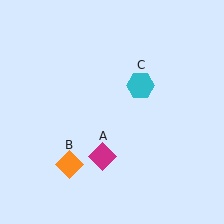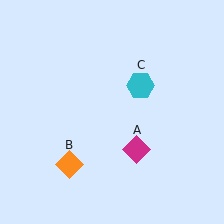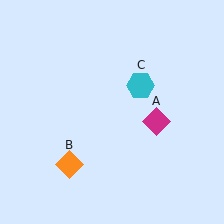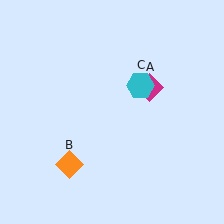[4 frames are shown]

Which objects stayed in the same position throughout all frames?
Orange diamond (object B) and cyan hexagon (object C) remained stationary.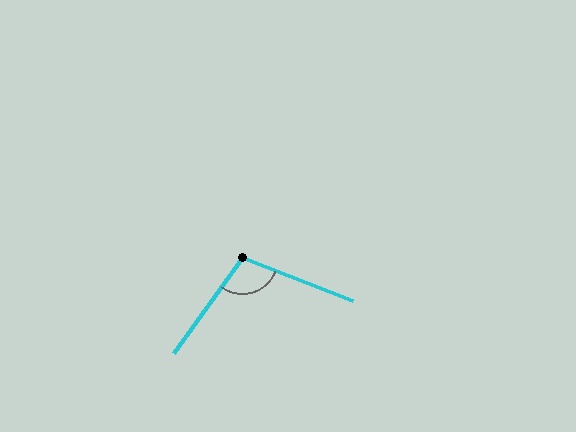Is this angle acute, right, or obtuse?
It is obtuse.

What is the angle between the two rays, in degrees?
Approximately 105 degrees.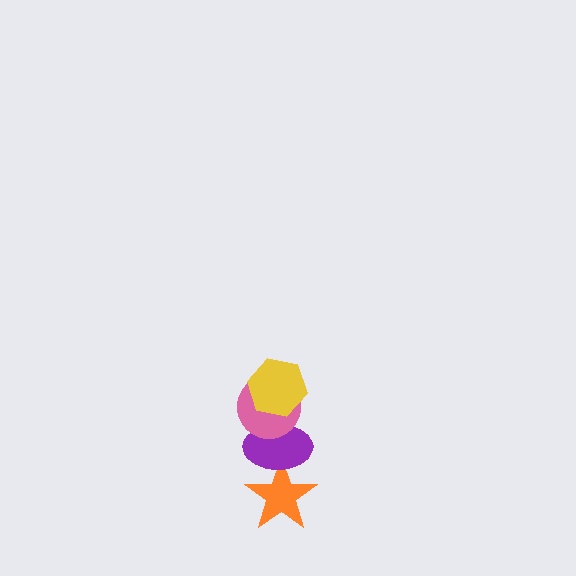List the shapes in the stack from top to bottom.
From top to bottom: the yellow hexagon, the pink circle, the purple ellipse, the orange star.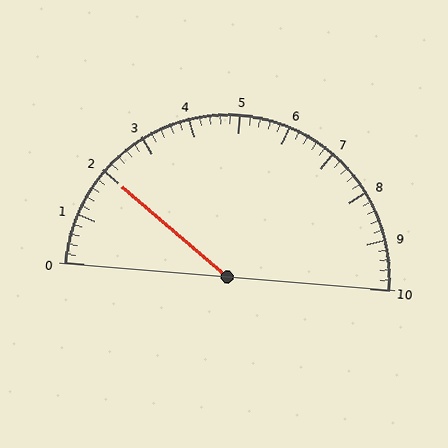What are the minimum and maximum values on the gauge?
The gauge ranges from 0 to 10.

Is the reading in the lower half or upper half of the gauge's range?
The reading is in the lower half of the range (0 to 10).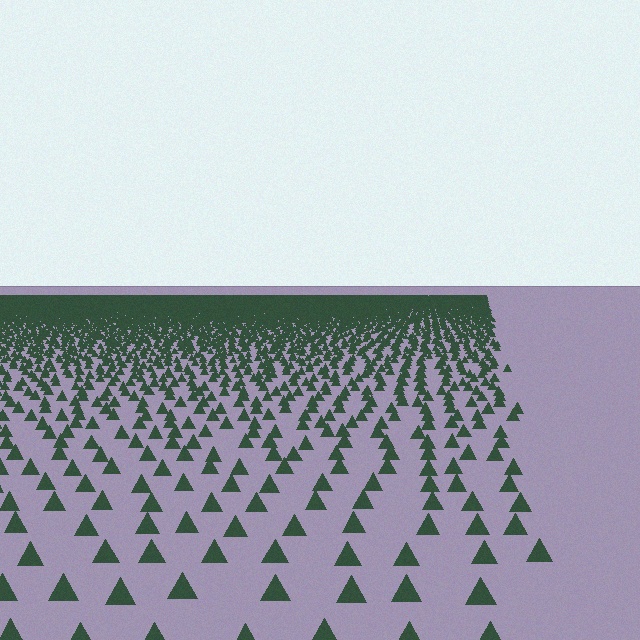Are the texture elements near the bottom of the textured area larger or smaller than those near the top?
Larger. Near the bottom, elements are closer to the viewer and appear at a bigger on-screen size.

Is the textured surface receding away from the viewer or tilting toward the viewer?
The surface is receding away from the viewer. Texture elements get smaller and denser toward the top.